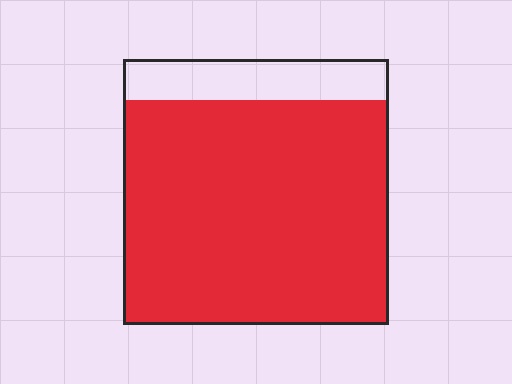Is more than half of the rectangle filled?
Yes.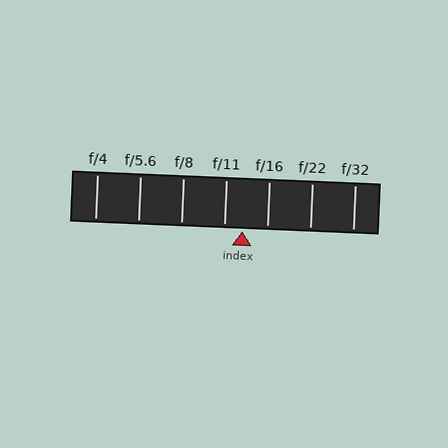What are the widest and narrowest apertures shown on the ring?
The widest aperture shown is f/4 and the narrowest is f/32.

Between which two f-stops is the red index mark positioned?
The index mark is between f/11 and f/16.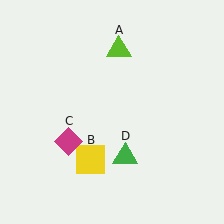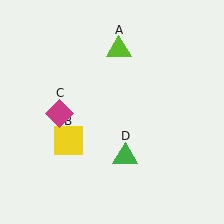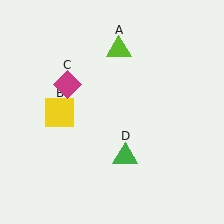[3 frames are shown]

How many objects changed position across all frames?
2 objects changed position: yellow square (object B), magenta diamond (object C).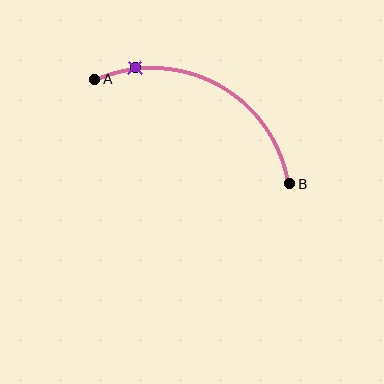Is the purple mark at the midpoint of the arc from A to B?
No. The purple mark lies on the arc but is closer to endpoint A. The arc midpoint would be at the point on the curve equidistant along the arc from both A and B.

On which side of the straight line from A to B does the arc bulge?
The arc bulges above the straight line connecting A and B.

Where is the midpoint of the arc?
The arc midpoint is the point on the curve farthest from the straight line joining A and B. It sits above that line.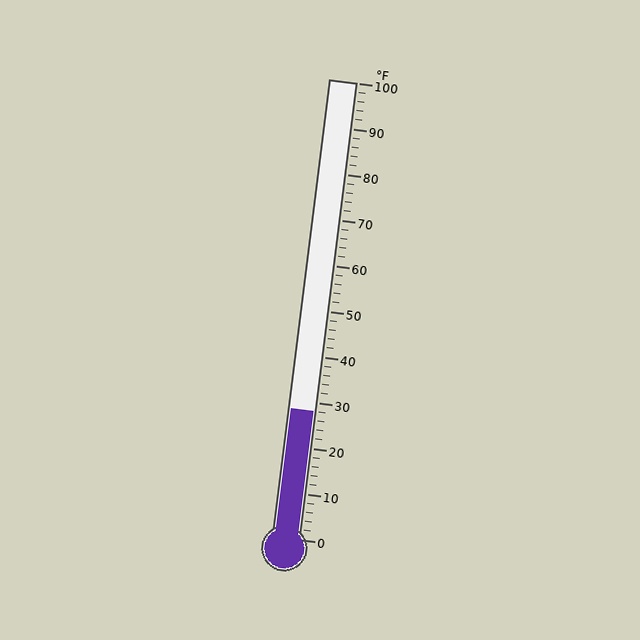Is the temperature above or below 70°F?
The temperature is below 70°F.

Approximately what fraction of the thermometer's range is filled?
The thermometer is filled to approximately 30% of its range.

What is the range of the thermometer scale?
The thermometer scale ranges from 0°F to 100°F.